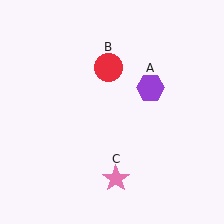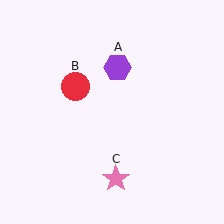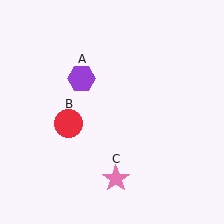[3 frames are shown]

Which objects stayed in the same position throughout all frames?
Pink star (object C) remained stationary.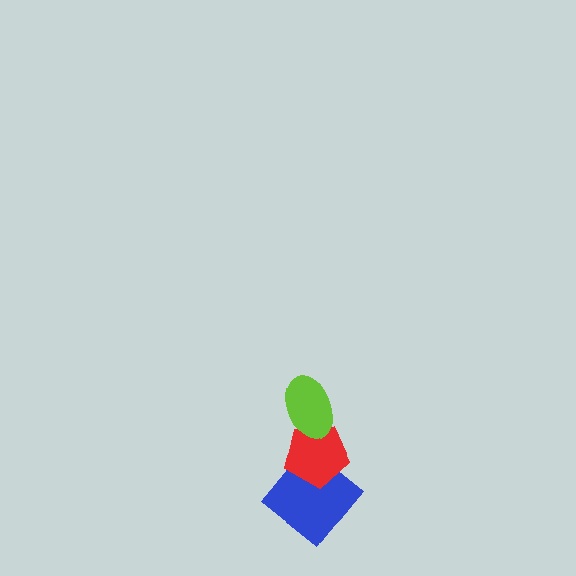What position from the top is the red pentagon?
The red pentagon is 2nd from the top.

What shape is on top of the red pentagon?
The lime ellipse is on top of the red pentagon.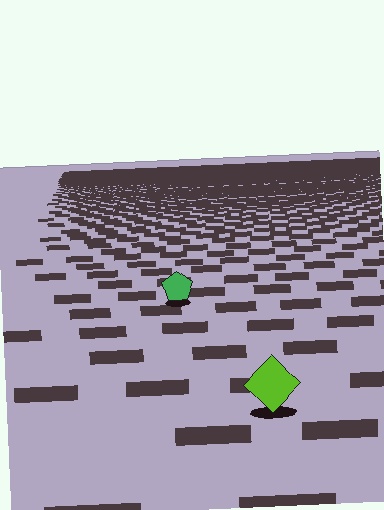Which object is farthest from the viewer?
The green pentagon is farthest from the viewer. It appears smaller and the ground texture around it is denser.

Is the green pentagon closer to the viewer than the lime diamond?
No. The lime diamond is closer — you can tell from the texture gradient: the ground texture is coarser near it.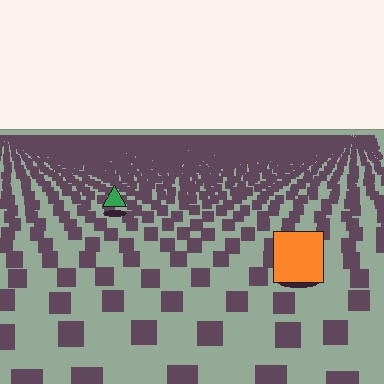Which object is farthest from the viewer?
The green triangle is farthest from the viewer. It appears smaller and the ground texture around it is denser.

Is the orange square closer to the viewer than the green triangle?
Yes. The orange square is closer — you can tell from the texture gradient: the ground texture is coarser near it.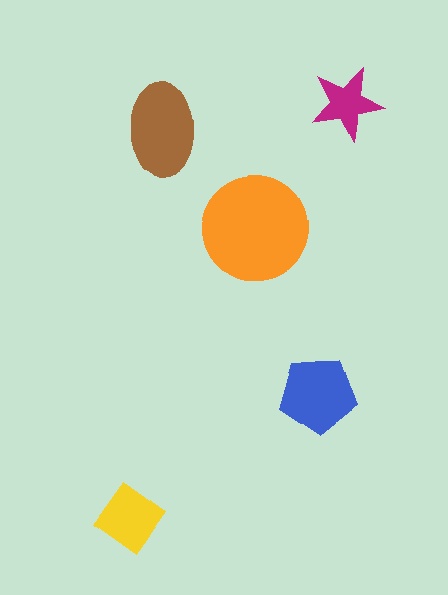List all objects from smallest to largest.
The magenta star, the yellow diamond, the blue pentagon, the brown ellipse, the orange circle.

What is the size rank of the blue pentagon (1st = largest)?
3rd.